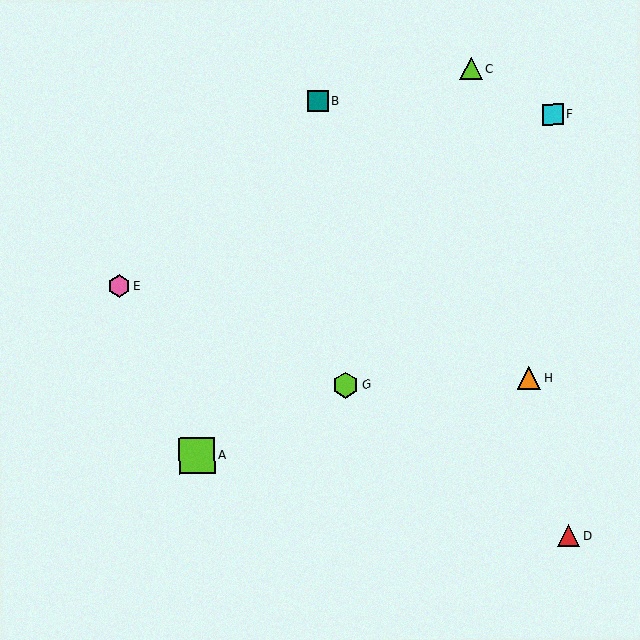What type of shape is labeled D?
Shape D is a red triangle.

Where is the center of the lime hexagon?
The center of the lime hexagon is at (345, 385).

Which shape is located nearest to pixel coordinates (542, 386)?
The orange triangle (labeled H) at (529, 378) is nearest to that location.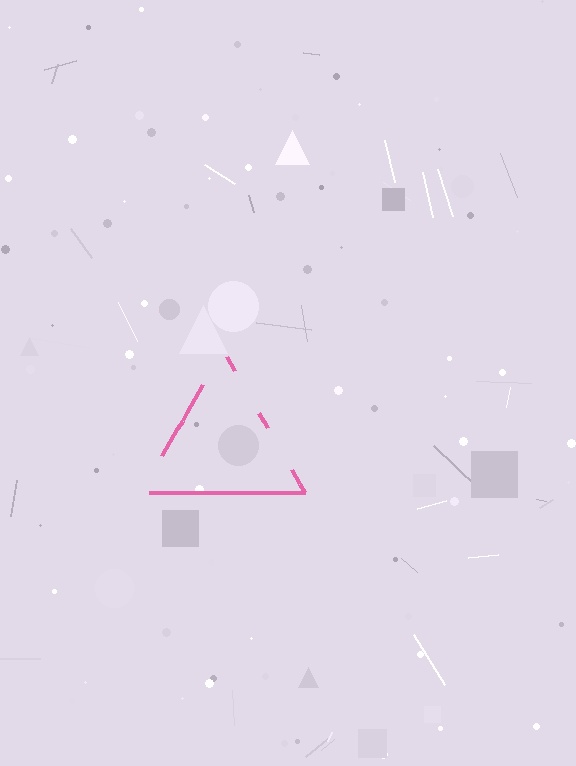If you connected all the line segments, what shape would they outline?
They would outline a triangle.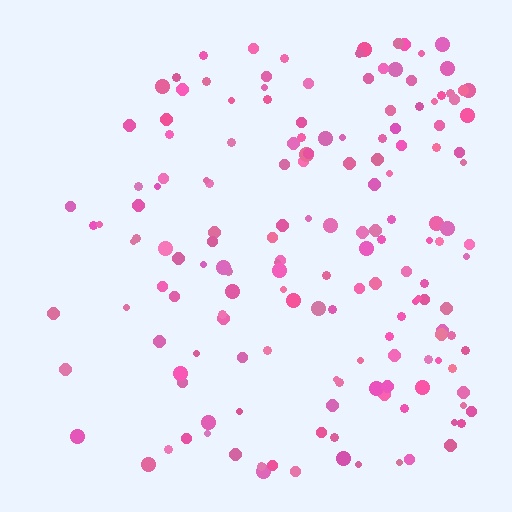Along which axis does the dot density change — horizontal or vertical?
Horizontal.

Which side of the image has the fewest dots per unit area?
The left.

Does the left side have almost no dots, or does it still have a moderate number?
Still a moderate number, just noticeably fewer than the right.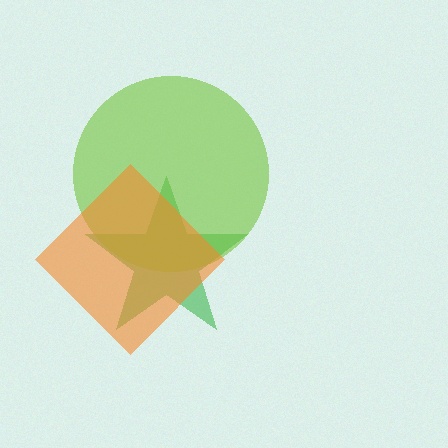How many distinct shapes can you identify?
There are 3 distinct shapes: a green star, a lime circle, an orange diamond.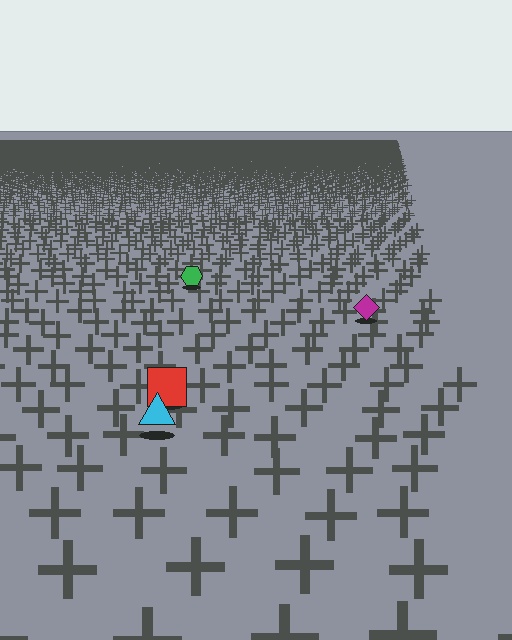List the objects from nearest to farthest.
From nearest to farthest: the cyan triangle, the red square, the magenta diamond, the green hexagon.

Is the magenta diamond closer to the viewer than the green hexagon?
Yes. The magenta diamond is closer — you can tell from the texture gradient: the ground texture is coarser near it.